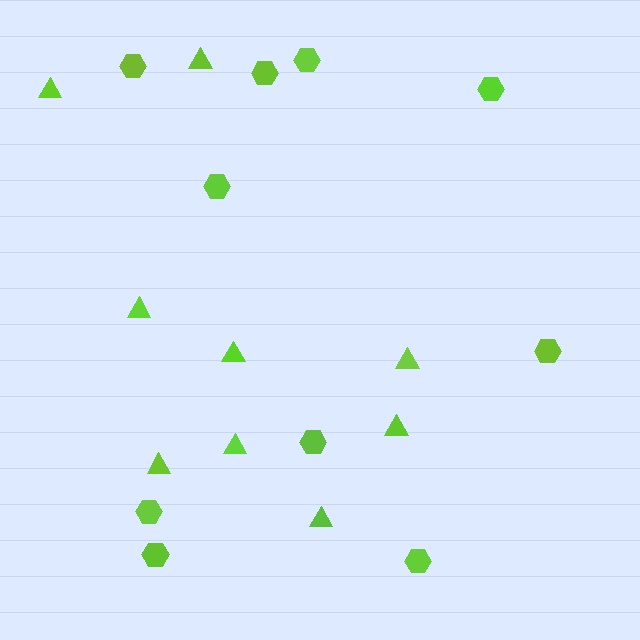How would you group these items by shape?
There are 2 groups: one group of hexagons (10) and one group of triangles (9).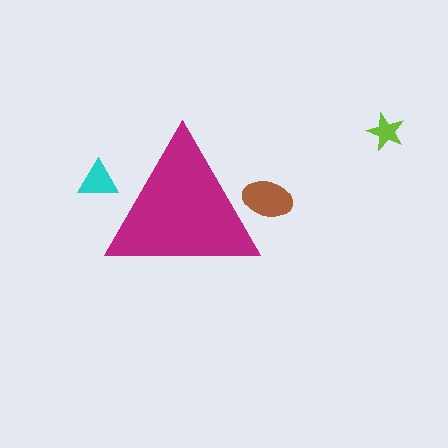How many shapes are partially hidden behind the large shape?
2 shapes are partially hidden.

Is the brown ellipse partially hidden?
Yes, the brown ellipse is partially hidden behind the magenta triangle.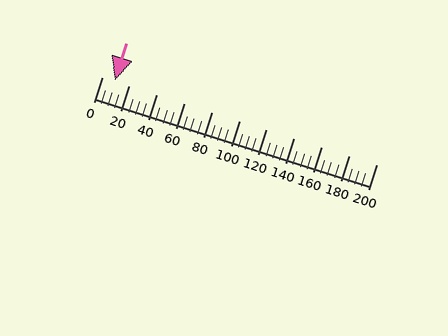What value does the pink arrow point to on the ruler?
The pink arrow points to approximately 9.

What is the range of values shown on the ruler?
The ruler shows values from 0 to 200.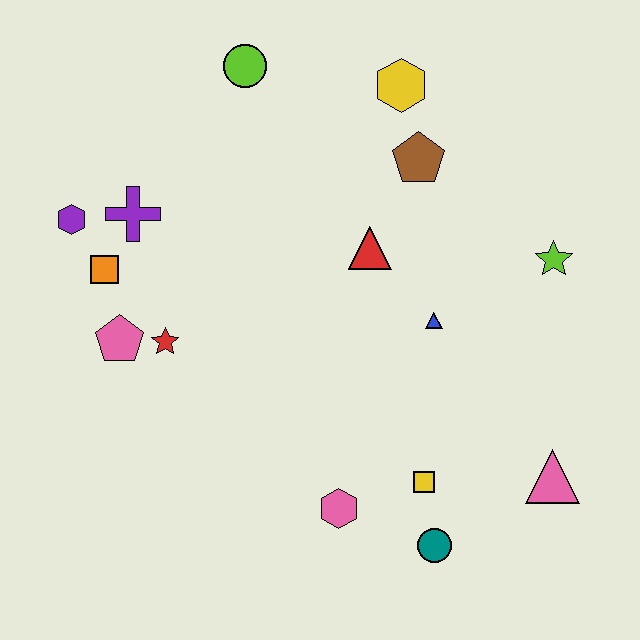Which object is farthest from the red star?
The pink triangle is farthest from the red star.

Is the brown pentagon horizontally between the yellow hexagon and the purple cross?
No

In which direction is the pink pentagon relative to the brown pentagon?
The pink pentagon is to the left of the brown pentagon.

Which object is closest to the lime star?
The blue triangle is closest to the lime star.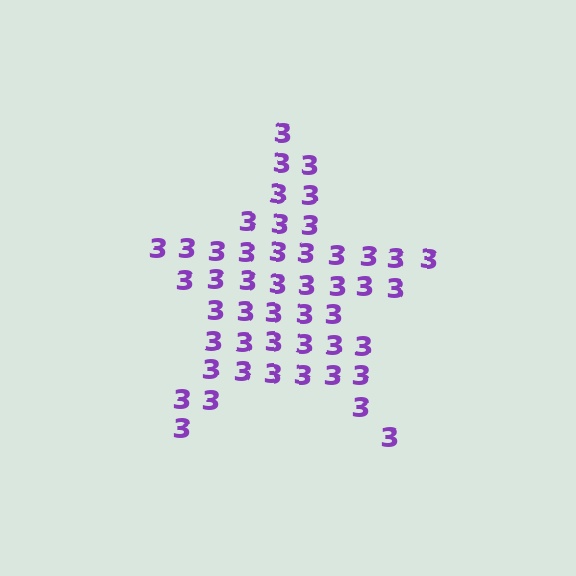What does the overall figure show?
The overall figure shows a star.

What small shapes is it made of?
It is made of small digit 3's.